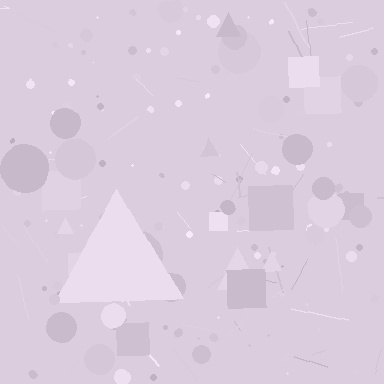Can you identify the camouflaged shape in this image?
The camouflaged shape is a triangle.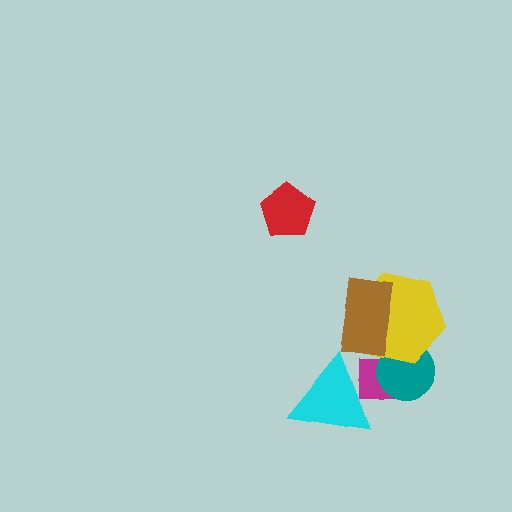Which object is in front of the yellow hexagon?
The brown rectangle is in front of the yellow hexagon.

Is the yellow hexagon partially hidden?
Yes, it is partially covered by another shape.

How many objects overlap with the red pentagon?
0 objects overlap with the red pentagon.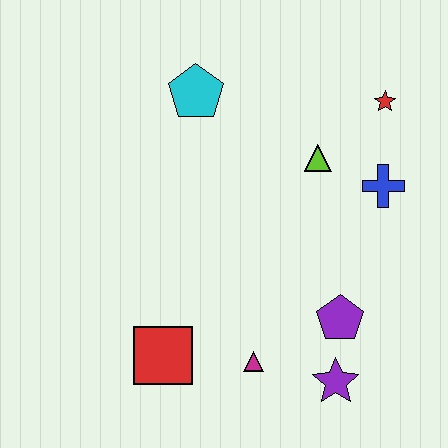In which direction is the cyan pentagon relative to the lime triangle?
The cyan pentagon is to the left of the lime triangle.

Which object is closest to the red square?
The magenta triangle is closest to the red square.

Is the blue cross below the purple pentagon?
No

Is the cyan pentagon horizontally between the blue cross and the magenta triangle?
No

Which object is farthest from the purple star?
The cyan pentagon is farthest from the purple star.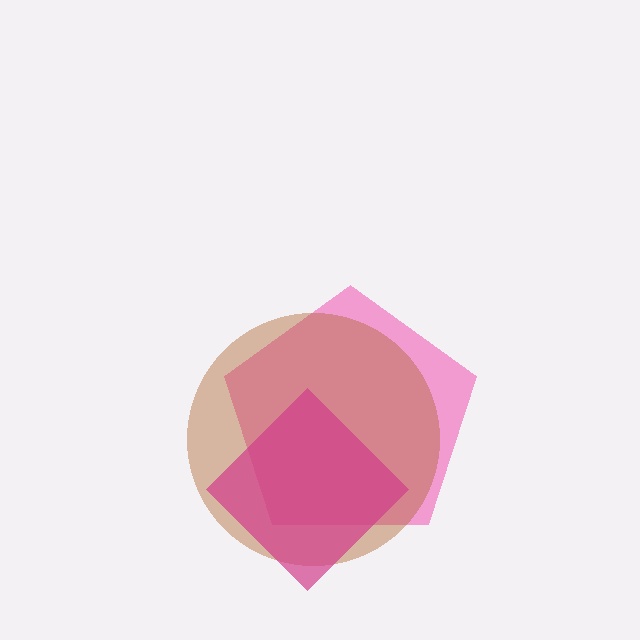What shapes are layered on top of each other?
The layered shapes are: a pink pentagon, a brown circle, a magenta diamond.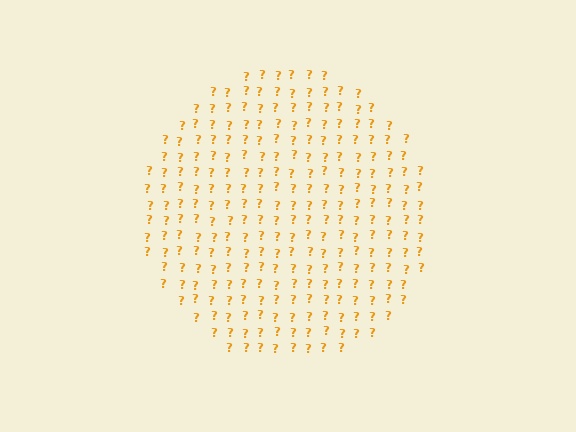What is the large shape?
The large shape is a circle.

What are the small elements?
The small elements are question marks.